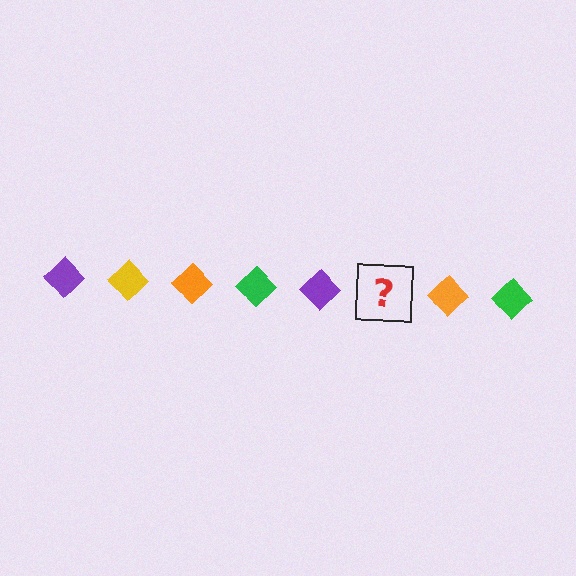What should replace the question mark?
The question mark should be replaced with a yellow diamond.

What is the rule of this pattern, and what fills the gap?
The rule is that the pattern cycles through purple, yellow, orange, green diamonds. The gap should be filled with a yellow diamond.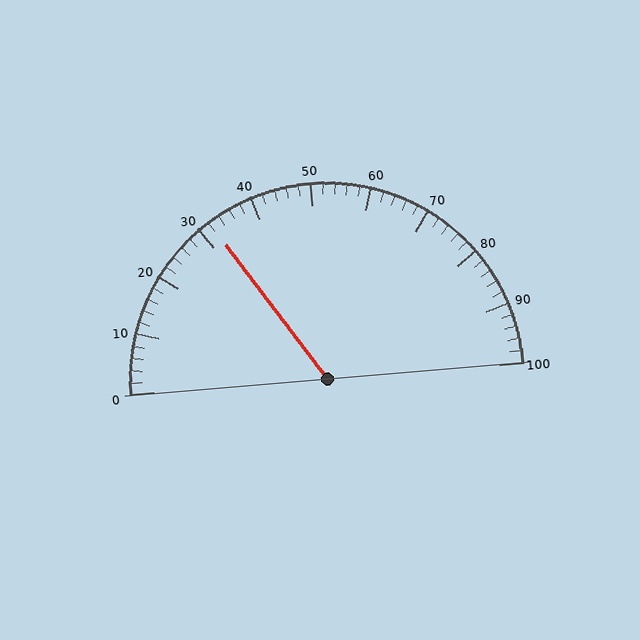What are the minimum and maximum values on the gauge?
The gauge ranges from 0 to 100.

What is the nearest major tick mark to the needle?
The nearest major tick mark is 30.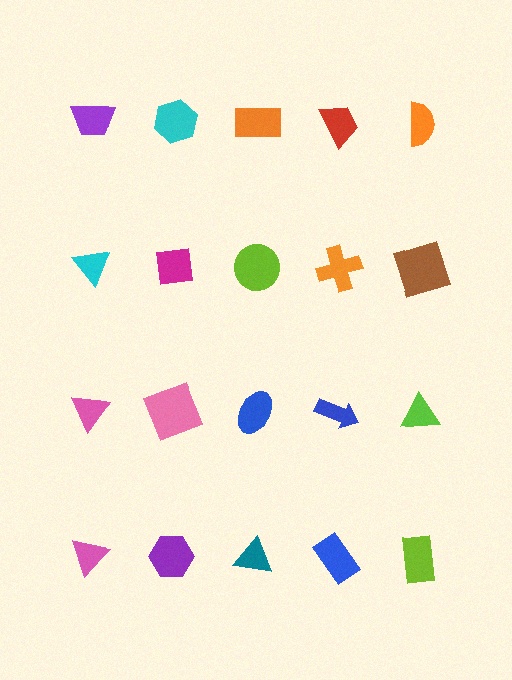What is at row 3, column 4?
A blue arrow.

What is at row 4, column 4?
A blue rectangle.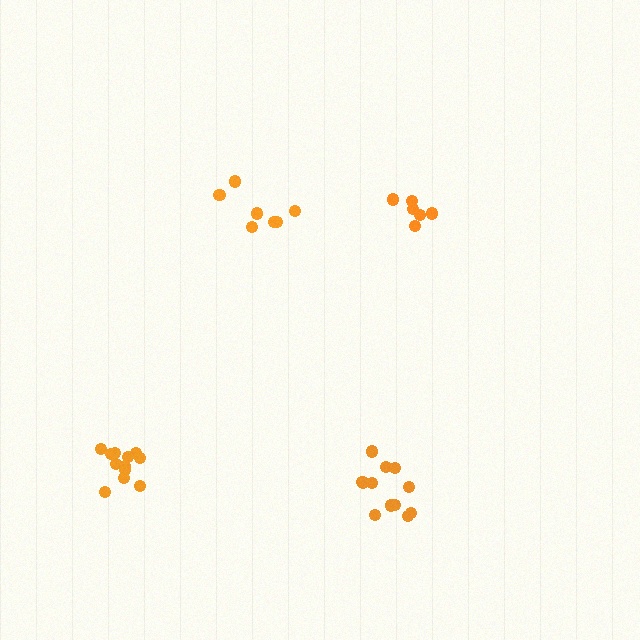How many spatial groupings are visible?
There are 4 spatial groupings.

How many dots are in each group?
Group 1: 7 dots, Group 2: 12 dots, Group 3: 12 dots, Group 4: 6 dots (37 total).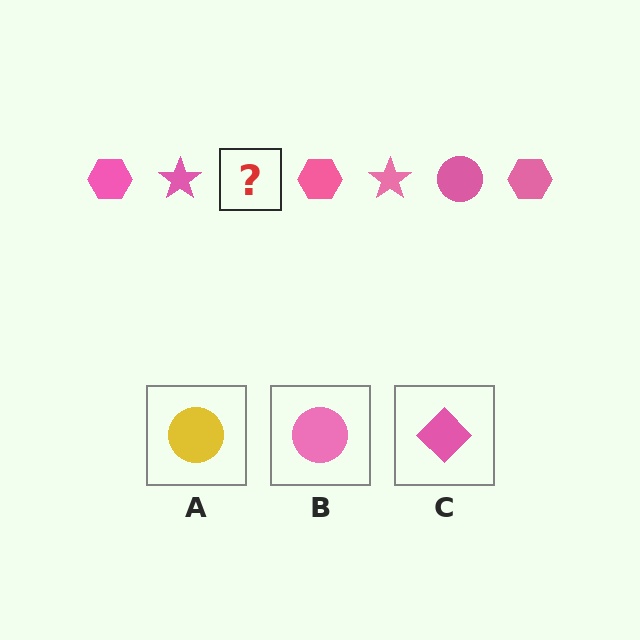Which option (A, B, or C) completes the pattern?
B.